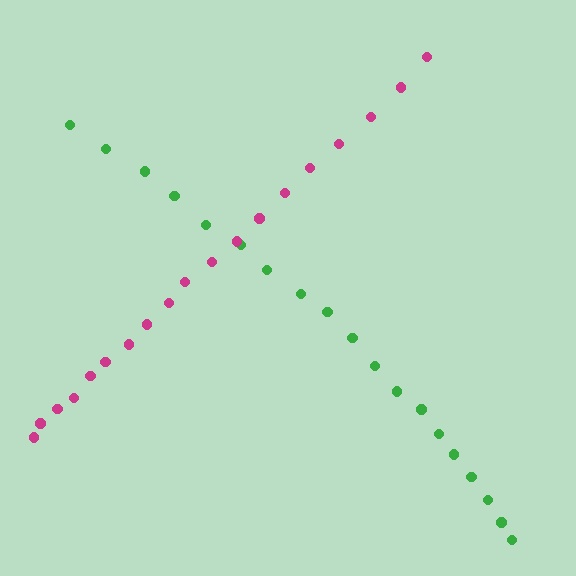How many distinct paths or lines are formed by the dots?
There are 2 distinct paths.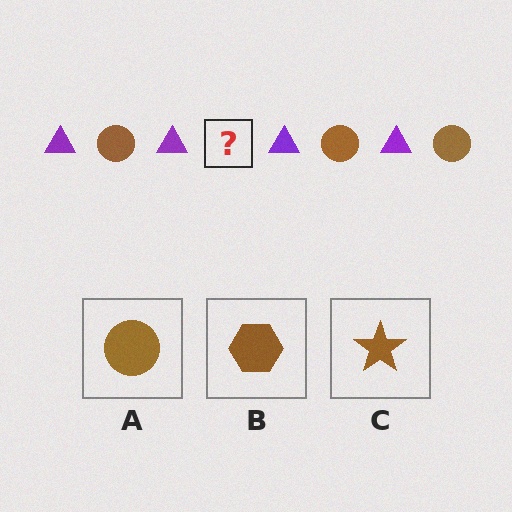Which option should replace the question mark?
Option A.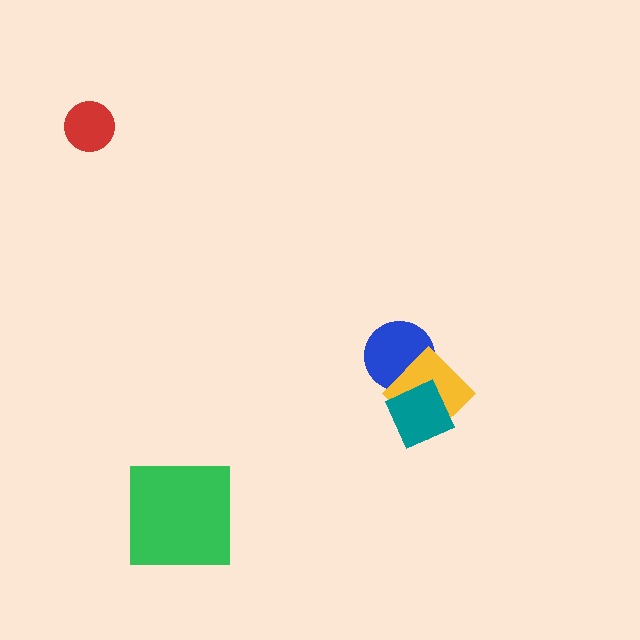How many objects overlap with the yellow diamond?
2 objects overlap with the yellow diamond.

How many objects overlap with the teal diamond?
2 objects overlap with the teal diamond.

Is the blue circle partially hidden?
Yes, it is partially covered by another shape.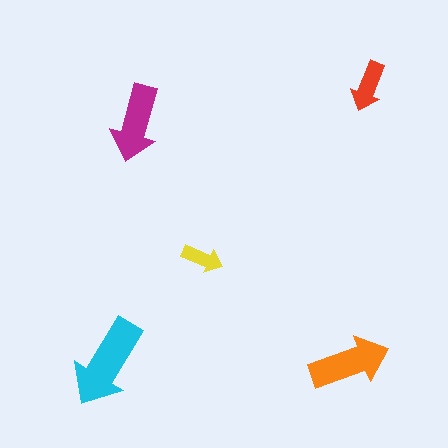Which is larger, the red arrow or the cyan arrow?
The cyan one.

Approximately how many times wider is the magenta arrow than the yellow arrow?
About 2 times wider.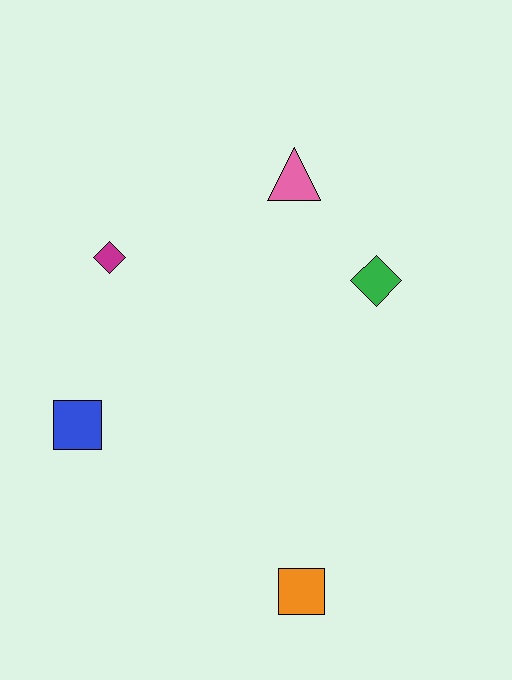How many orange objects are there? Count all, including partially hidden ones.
There is 1 orange object.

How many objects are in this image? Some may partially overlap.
There are 5 objects.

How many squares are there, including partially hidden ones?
There are 2 squares.